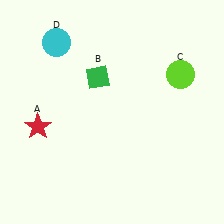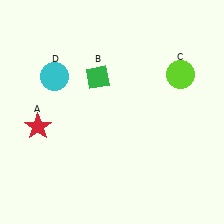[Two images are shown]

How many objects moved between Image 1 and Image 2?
1 object moved between the two images.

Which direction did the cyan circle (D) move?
The cyan circle (D) moved down.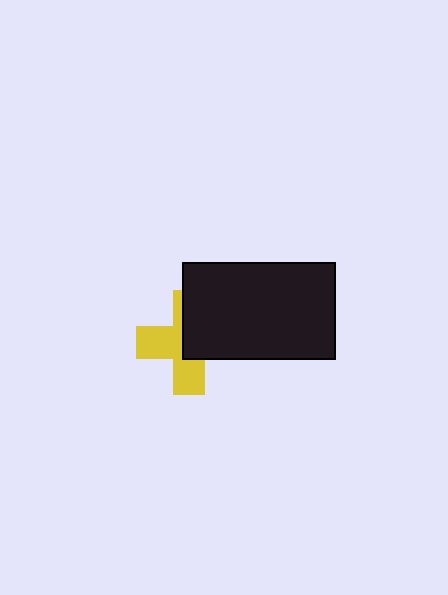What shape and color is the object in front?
The object in front is a black rectangle.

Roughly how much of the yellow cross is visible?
About half of it is visible (roughly 51%).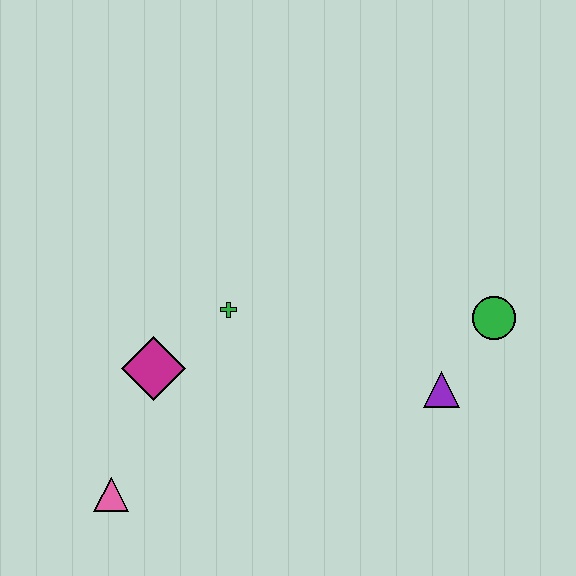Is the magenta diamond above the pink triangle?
Yes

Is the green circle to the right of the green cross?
Yes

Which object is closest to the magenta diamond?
The green cross is closest to the magenta diamond.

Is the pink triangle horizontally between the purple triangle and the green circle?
No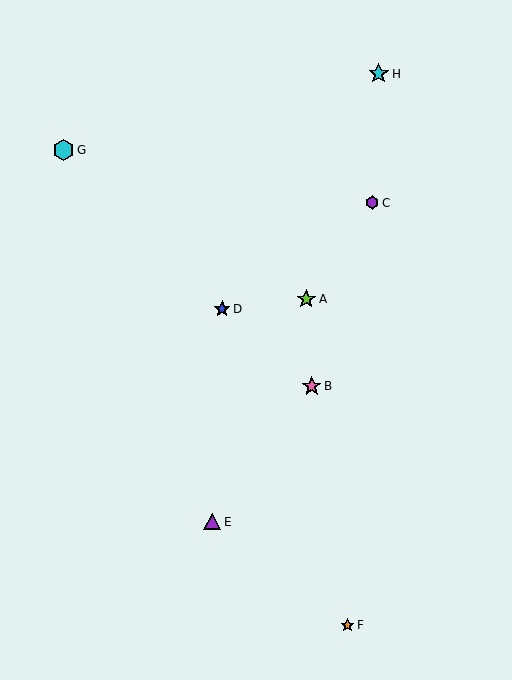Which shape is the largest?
The cyan hexagon (labeled G) is the largest.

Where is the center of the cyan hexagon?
The center of the cyan hexagon is at (64, 150).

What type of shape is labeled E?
Shape E is a purple triangle.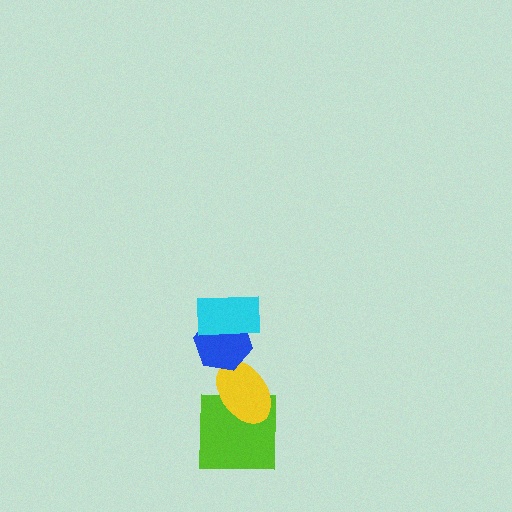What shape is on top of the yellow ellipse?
The blue hexagon is on top of the yellow ellipse.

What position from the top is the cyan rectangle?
The cyan rectangle is 1st from the top.